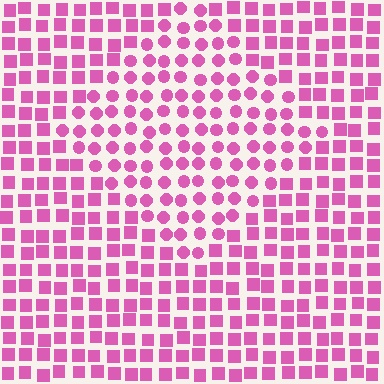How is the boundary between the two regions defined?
The boundary is defined by a change in element shape: circles inside vs. squares outside. All elements share the same color and spacing.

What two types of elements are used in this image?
The image uses circles inside the diamond region and squares outside it.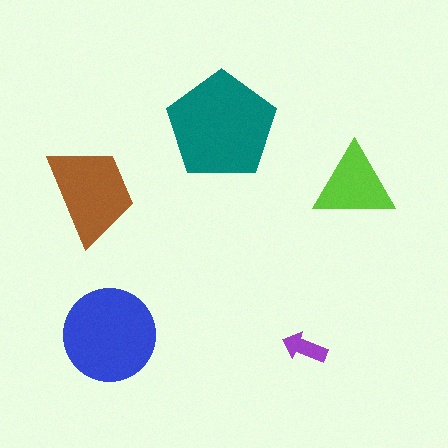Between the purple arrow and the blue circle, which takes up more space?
The blue circle.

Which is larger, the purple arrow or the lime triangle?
The lime triangle.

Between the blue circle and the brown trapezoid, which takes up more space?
The blue circle.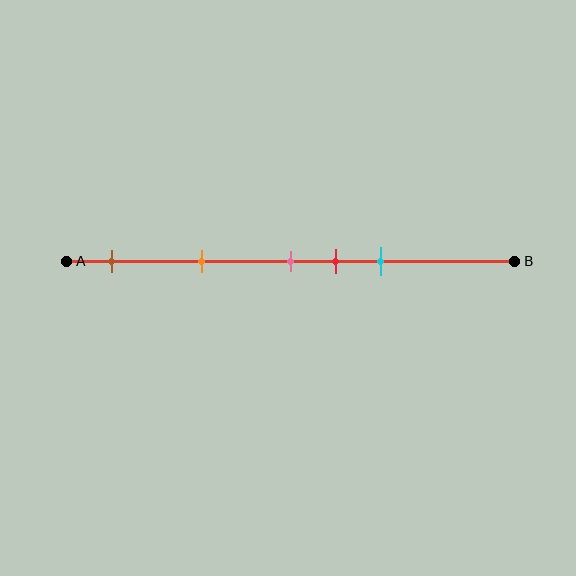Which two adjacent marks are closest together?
The pink and red marks are the closest adjacent pair.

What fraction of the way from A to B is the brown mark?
The brown mark is approximately 10% (0.1) of the way from A to B.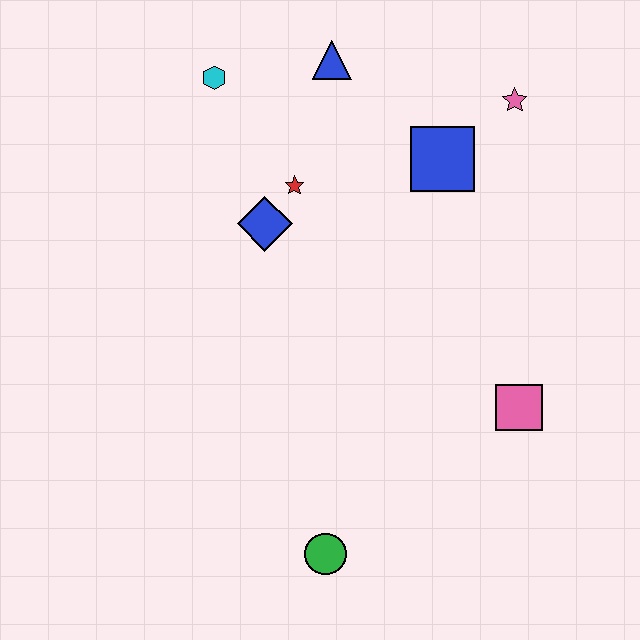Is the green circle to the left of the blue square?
Yes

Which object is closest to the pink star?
The blue square is closest to the pink star.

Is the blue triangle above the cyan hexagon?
Yes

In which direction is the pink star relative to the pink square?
The pink star is above the pink square.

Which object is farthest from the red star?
The green circle is farthest from the red star.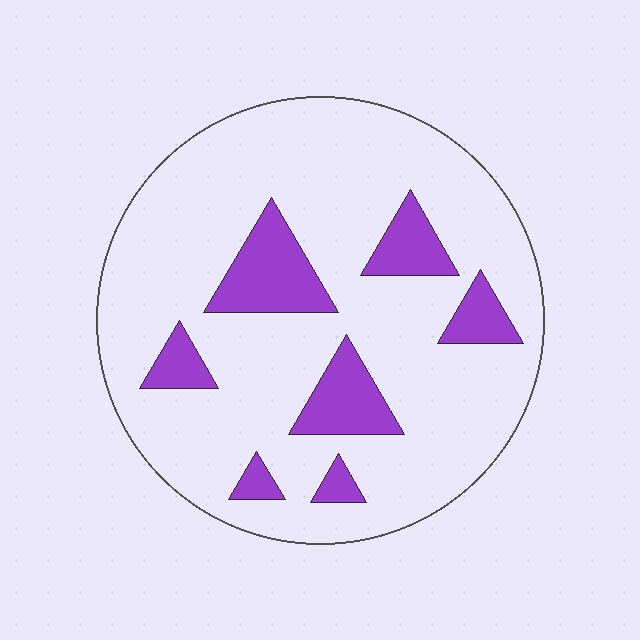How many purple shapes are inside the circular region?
7.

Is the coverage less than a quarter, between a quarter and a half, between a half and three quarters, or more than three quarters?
Less than a quarter.